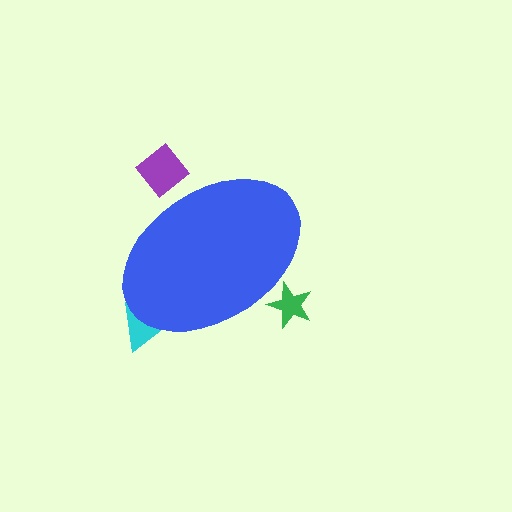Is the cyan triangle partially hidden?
Yes, the cyan triangle is partially hidden behind the blue ellipse.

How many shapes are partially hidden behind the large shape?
3 shapes are partially hidden.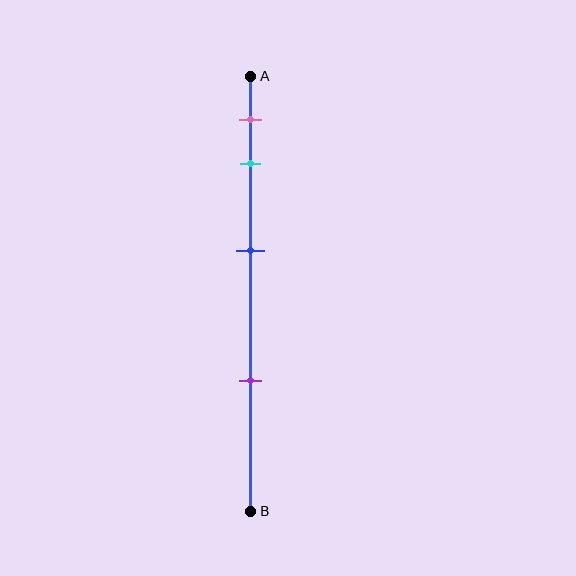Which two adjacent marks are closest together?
The pink and cyan marks are the closest adjacent pair.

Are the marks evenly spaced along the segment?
No, the marks are not evenly spaced.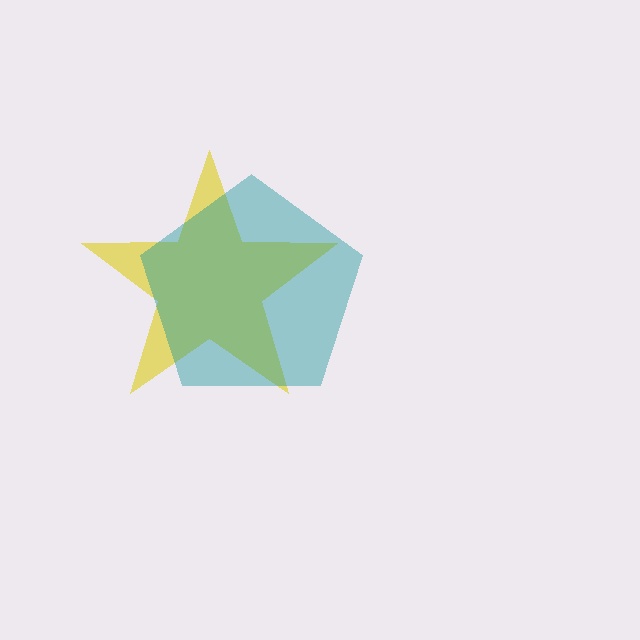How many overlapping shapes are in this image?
There are 2 overlapping shapes in the image.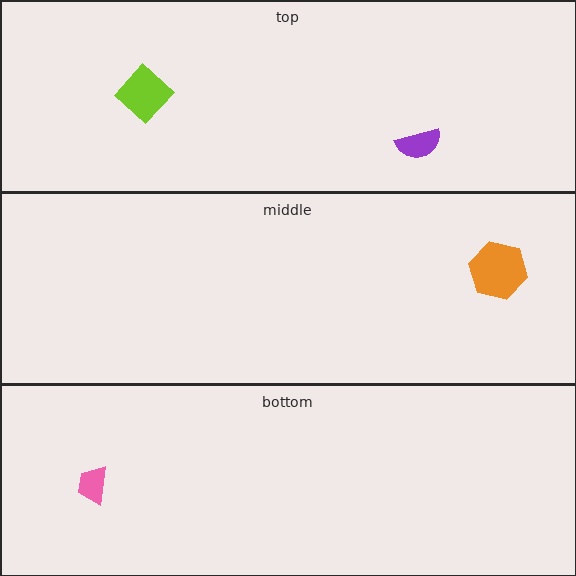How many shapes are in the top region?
2.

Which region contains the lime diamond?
The top region.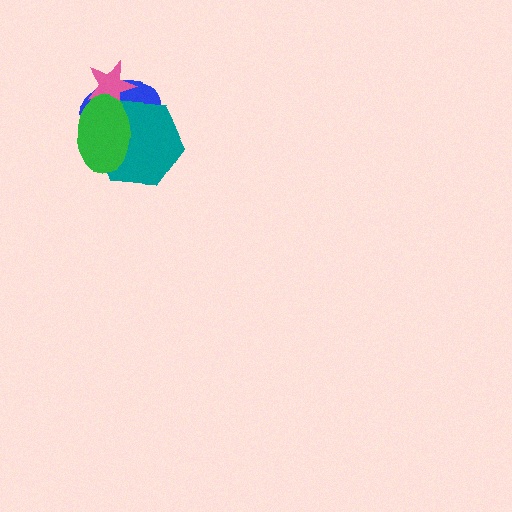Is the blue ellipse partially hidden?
Yes, it is partially covered by another shape.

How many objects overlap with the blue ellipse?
3 objects overlap with the blue ellipse.